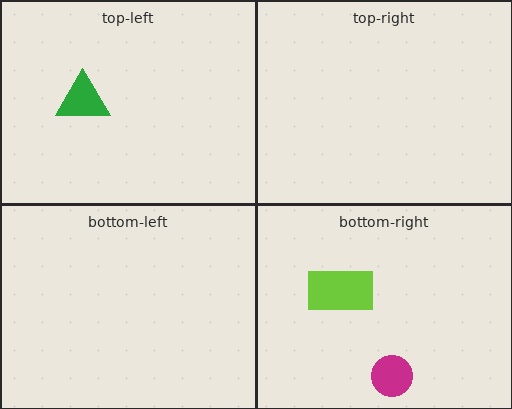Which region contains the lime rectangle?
The bottom-right region.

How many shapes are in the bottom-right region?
2.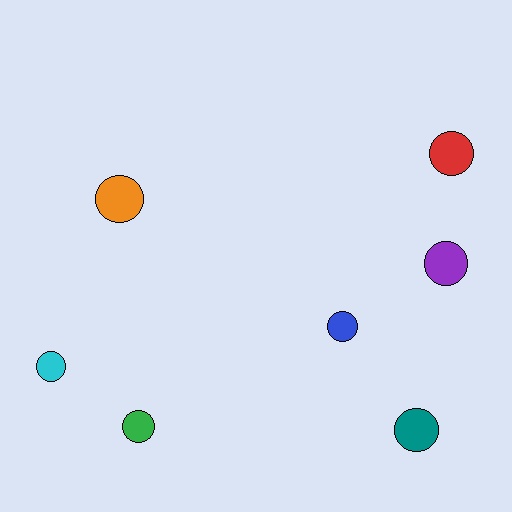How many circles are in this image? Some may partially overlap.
There are 7 circles.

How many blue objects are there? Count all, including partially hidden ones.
There is 1 blue object.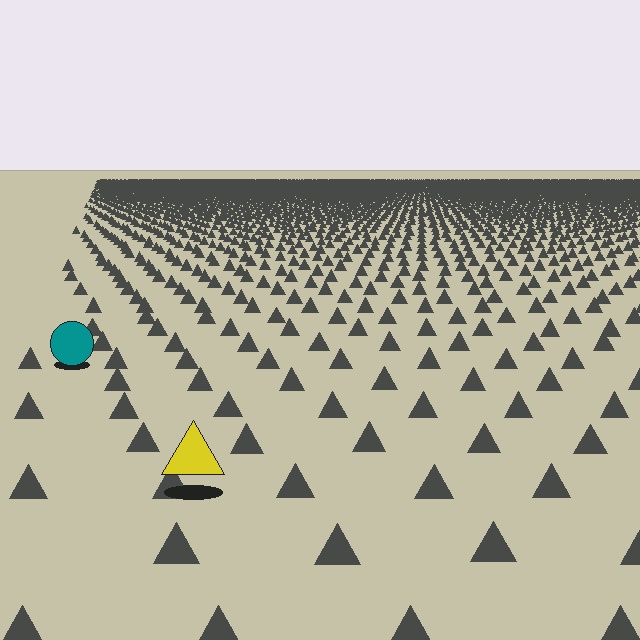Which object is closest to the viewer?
The yellow triangle is closest. The texture marks near it are larger and more spread out.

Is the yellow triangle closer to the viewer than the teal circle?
Yes. The yellow triangle is closer — you can tell from the texture gradient: the ground texture is coarser near it.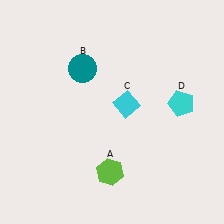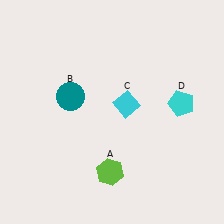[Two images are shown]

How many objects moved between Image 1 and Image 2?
1 object moved between the two images.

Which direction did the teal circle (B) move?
The teal circle (B) moved down.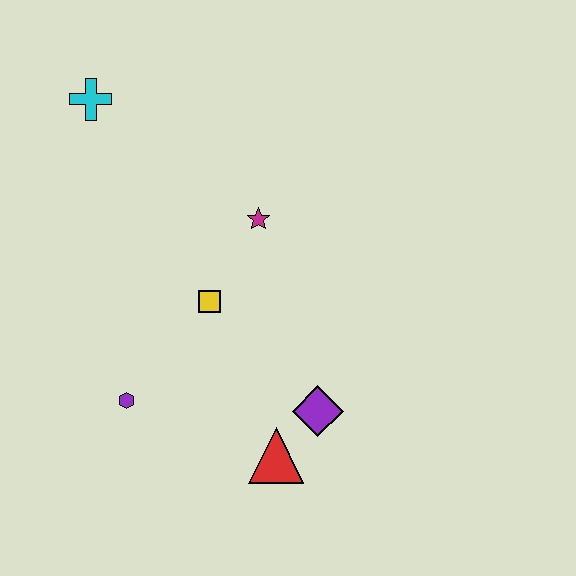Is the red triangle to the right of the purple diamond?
No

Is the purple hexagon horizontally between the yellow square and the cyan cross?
Yes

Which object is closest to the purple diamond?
The red triangle is closest to the purple diamond.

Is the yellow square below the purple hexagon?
No